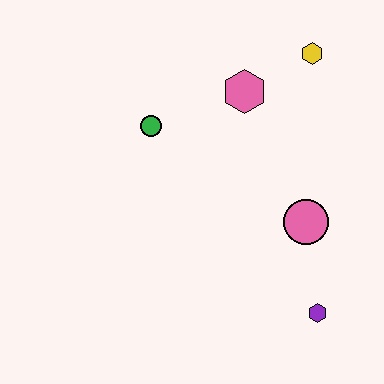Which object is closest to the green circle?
The pink hexagon is closest to the green circle.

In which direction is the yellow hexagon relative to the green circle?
The yellow hexagon is to the right of the green circle.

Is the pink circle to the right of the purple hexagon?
No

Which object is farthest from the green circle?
The purple hexagon is farthest from the green circle.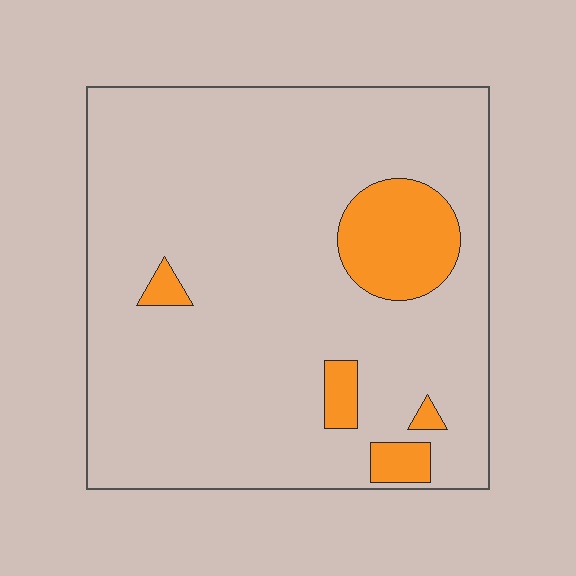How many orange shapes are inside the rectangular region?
5.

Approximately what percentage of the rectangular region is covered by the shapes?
Approximately 10%.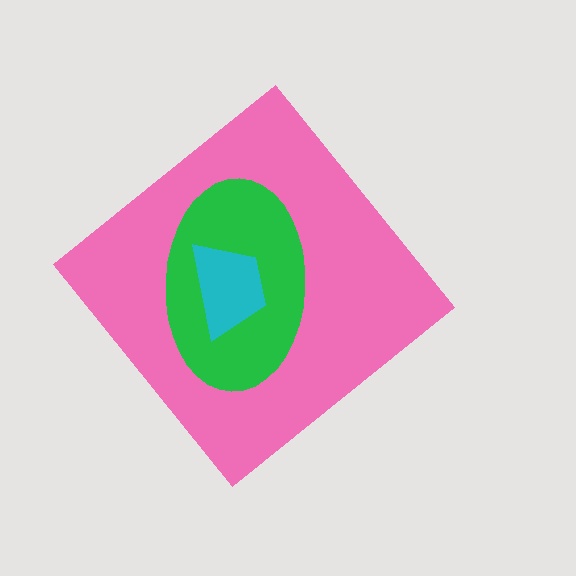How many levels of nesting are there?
3.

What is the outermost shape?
The pink diamond.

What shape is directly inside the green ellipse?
The cyan trapezoid.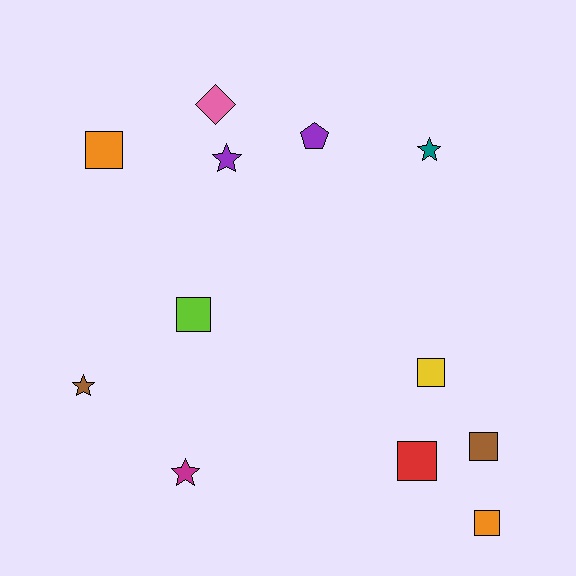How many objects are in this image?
There are 12 objects.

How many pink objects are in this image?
There is 1 pink object.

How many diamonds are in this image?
There is 1 diamond.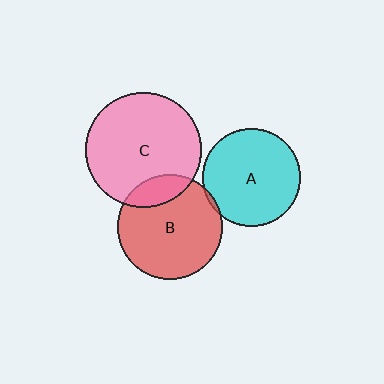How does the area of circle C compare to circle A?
Approximately 1.4 times.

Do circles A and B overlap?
Yes.